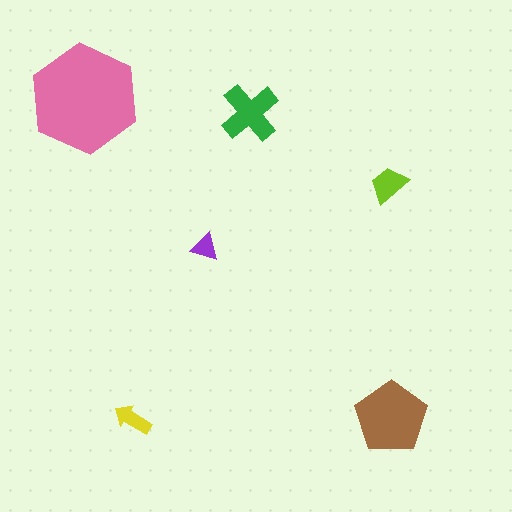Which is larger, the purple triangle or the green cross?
The green cross.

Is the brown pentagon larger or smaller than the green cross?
Larger.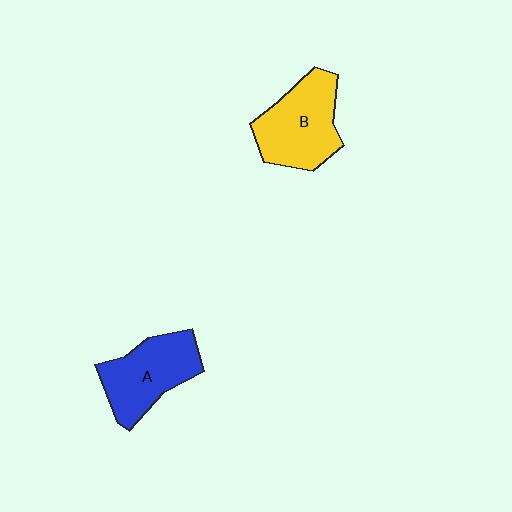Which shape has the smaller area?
Shape A (blue).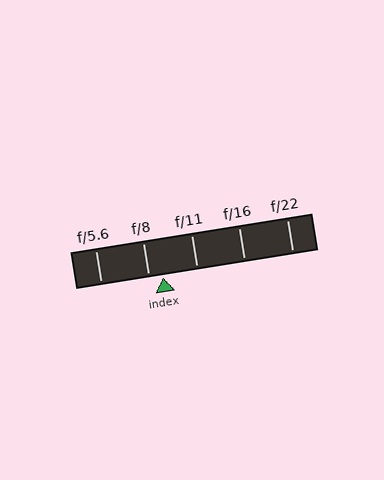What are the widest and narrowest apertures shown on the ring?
The widest aperture shown is f/5.6 and the narrowest is f/22.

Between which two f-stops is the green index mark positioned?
The index mark is between f/8 and f/11.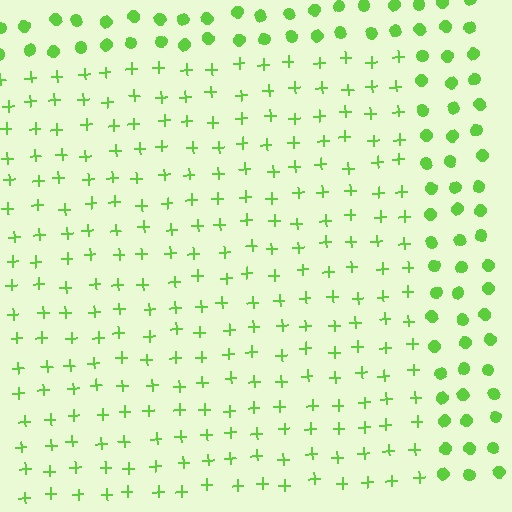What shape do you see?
I see a rectangle.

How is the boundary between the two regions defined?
The boundary is defined by a change in element shape: plus signs inside vs. circles outside. All elements share the same color and spacing.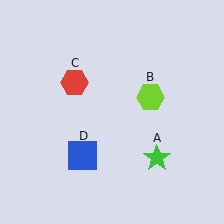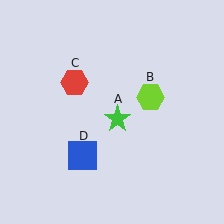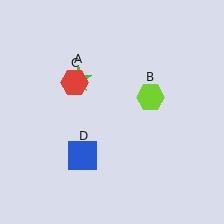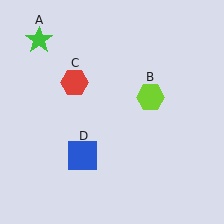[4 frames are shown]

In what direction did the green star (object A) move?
The green star (object A) moved up and to the left.